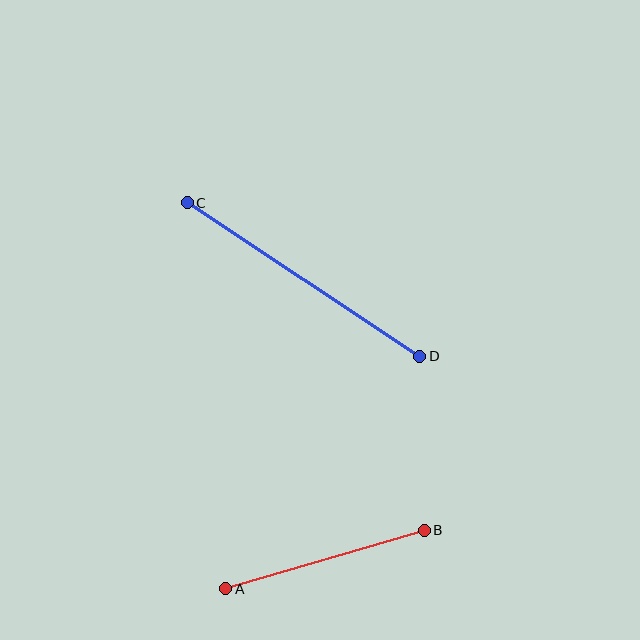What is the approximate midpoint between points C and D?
The midpoint is at approximately (303, 280) pixels.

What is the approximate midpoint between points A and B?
The midpoint is at approximately (325, 560) pixels.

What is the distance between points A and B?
The distance is approximately 207 pixels.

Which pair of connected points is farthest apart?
Points C and D are farthest apart.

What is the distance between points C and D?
The distance is approximately 278 pixels.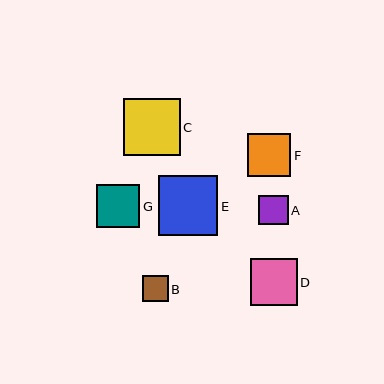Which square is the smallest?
Square B is the smallest with a size of approximately 25 pixels.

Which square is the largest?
Square E is the largest with a size of approximately 60 pixels.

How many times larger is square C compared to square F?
Square C is approximately 1.3 times the size of square F.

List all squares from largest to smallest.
From largest to smallest: E, C, D, F, G, A, B.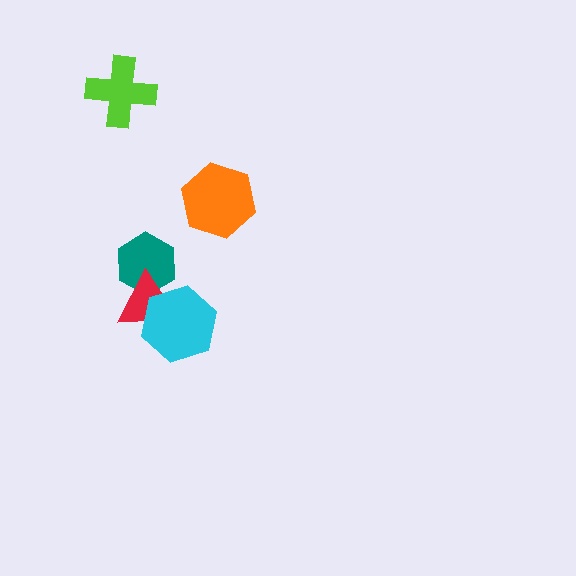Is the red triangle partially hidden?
Yes, it is partially covered by another shape.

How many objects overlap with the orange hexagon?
0 objects overlap with the orange hexagon.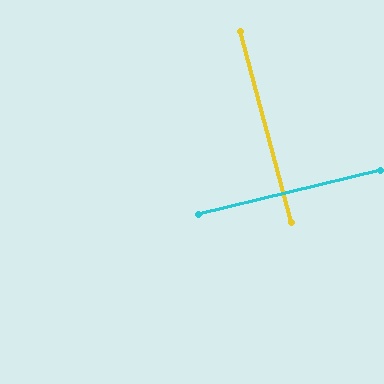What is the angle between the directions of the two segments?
Approximately 88 degrees.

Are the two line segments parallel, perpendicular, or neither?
Perpendicular — they meet at approximately 88°.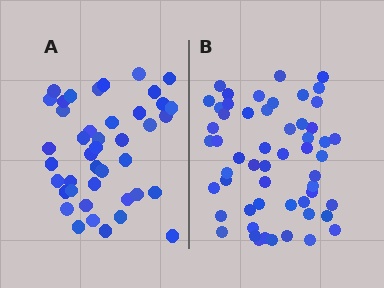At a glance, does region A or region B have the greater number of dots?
Region B (the right region) has more dots.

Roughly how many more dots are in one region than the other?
Region B has approximately 15 more dots than region A.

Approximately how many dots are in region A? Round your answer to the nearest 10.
About 40 dots. (The exact count is 42, which rounds to 40.)